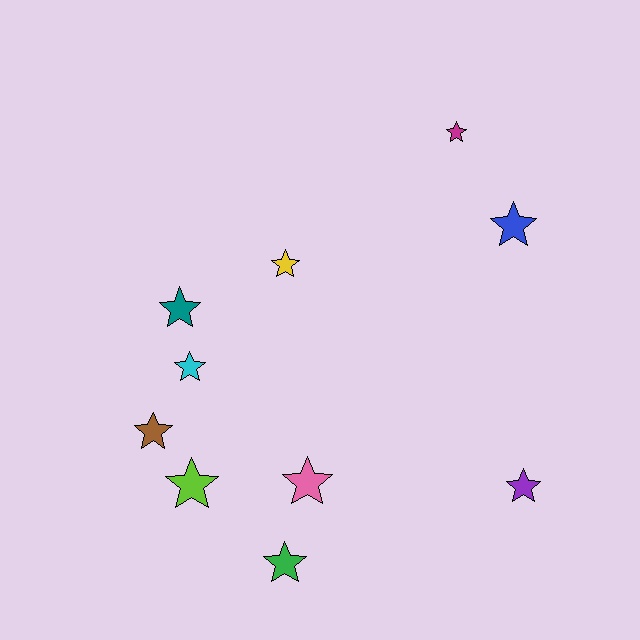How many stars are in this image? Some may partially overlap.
There are 10 stars.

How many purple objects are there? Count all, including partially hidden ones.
There is 1 purple object.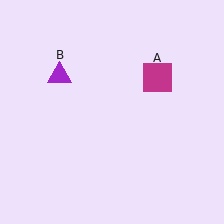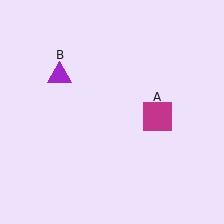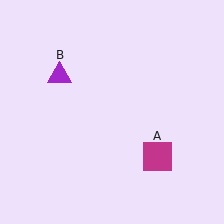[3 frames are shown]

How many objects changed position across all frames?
1 object changed position: magenta square (object A).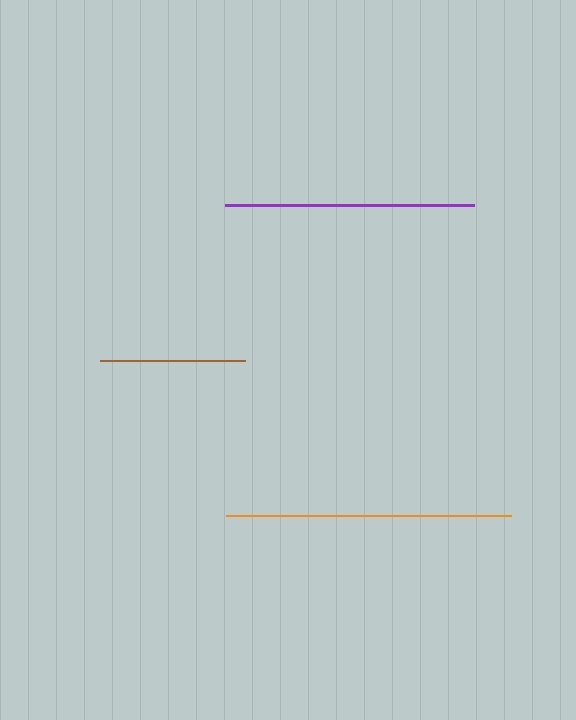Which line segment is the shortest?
The brown line is the shortest at approximately 145 pixels.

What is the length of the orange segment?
The orange segment is approximately 286 pixels long.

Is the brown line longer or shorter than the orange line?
The orange line is longer than the brown line.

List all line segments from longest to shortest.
From longest to shortest: orange, purple, brown.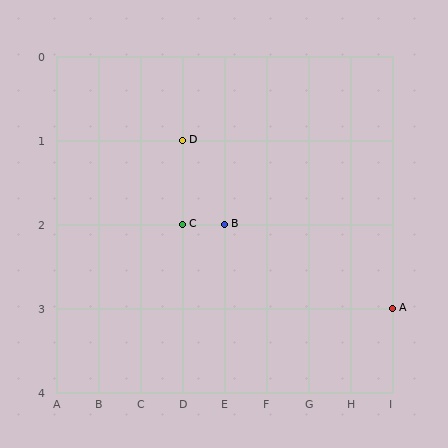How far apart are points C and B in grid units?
Points C and B are 1 column apart.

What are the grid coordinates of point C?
Point C is at grid coordinates (D, 2).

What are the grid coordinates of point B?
Point B is at grid coordinates (E, 2).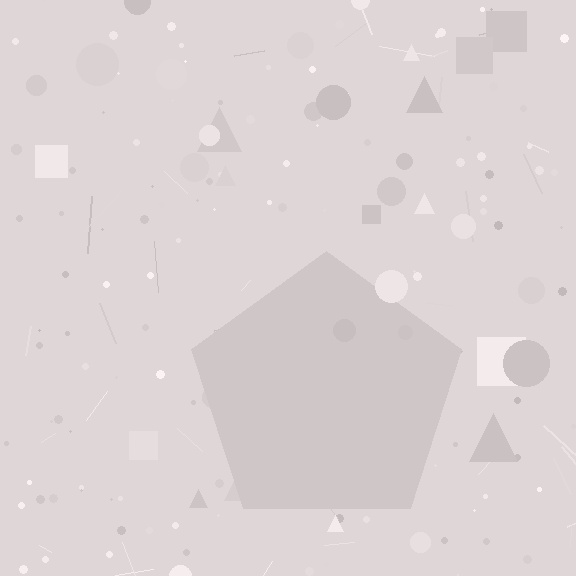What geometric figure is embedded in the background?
A pentagon is embedded in the background.